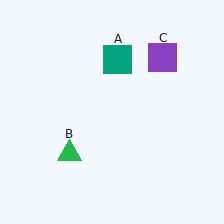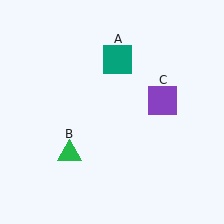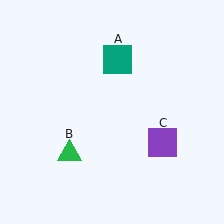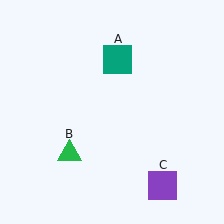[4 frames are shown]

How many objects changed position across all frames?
1 object changed position: purple square (object C).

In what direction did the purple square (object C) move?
The purple square (object C) moved down.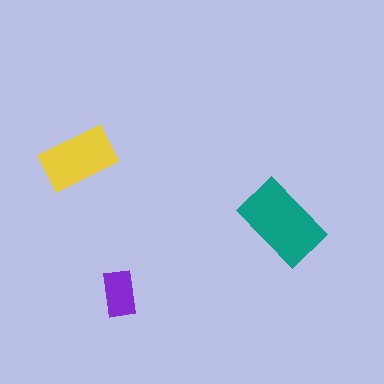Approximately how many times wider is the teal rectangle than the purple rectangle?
About 2 times wider.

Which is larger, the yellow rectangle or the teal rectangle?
The teal one.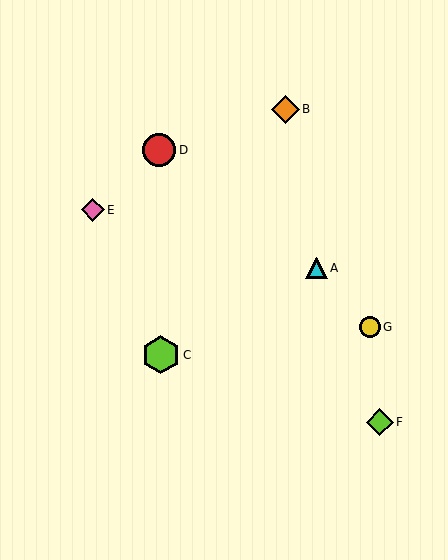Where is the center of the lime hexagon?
The center of the lime hexagon is at (161, 355).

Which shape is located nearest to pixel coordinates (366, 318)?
The yellow circle (labeled G) at (370, 327) is nearest to that location.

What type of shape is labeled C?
Shape C is a lime hexagon.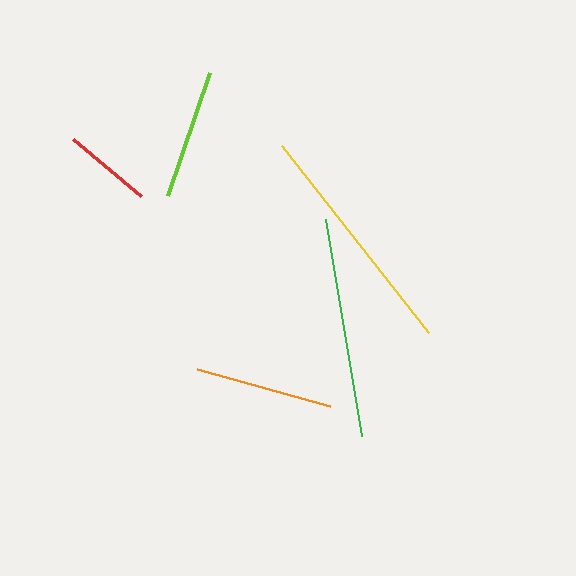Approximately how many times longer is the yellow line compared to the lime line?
The yellow line is approximately 1.8 times the length of the lime line.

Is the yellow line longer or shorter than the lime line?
The yellow line is longer than the lime line.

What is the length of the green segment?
The green segment is approximately 220 pixels long.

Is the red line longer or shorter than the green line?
The green line is longer than the red line.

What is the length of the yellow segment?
The yellow segment is approximately 238 pixels long.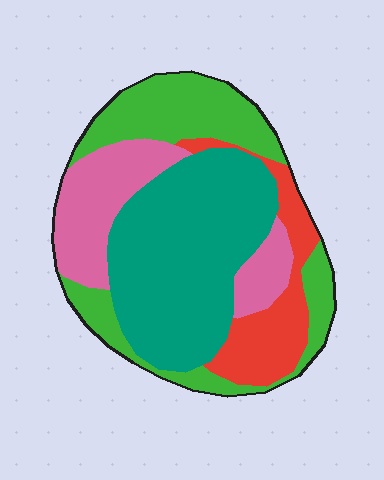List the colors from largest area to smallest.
From largest to smallest: teal, green, pink, red.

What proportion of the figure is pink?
Pink covers 20% of the figure.